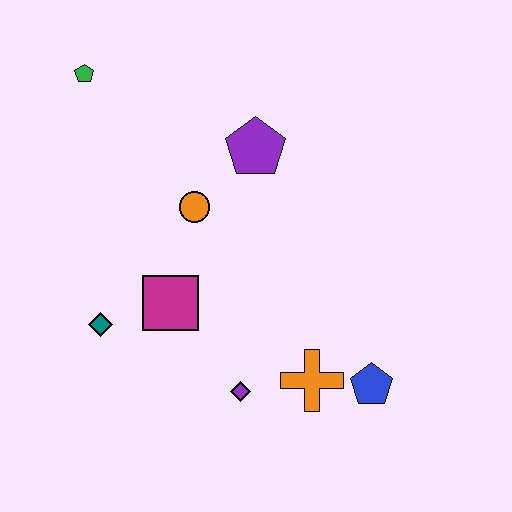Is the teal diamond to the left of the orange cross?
Yes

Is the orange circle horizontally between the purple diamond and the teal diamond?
Yes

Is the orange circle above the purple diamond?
Yes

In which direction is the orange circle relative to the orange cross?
The orange circle is above the orange cross.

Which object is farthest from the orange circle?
The blue pentagon is farthest from the orange circle.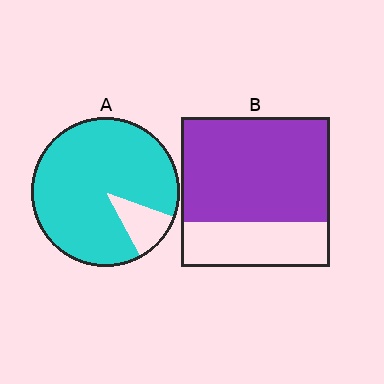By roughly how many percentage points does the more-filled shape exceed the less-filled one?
By roughly 20 percentage points (A over B).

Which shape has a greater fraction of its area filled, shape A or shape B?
Shape A.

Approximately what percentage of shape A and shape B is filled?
A is approximately 90% and B is approximately 70%.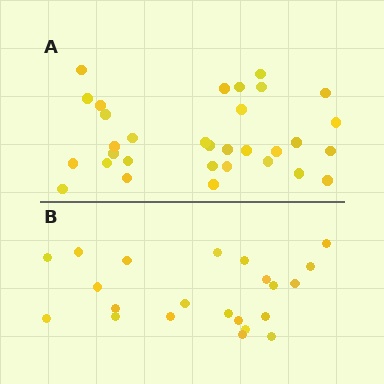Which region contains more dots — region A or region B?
Region A (the top region) has more dots.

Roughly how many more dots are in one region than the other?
Region A has roughly 10 or so more dots than region B.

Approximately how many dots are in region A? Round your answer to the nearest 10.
About 30 dots. (The exact count is 32, which rounds to 30.)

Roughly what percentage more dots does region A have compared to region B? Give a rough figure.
About 45% more.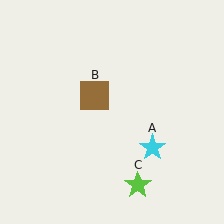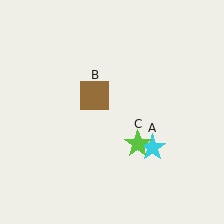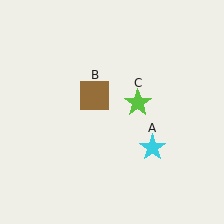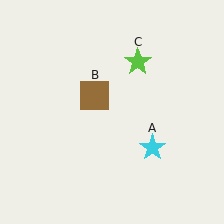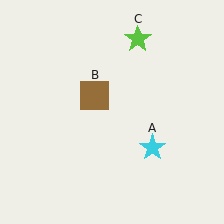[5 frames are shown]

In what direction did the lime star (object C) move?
The lime star (object C) moved up.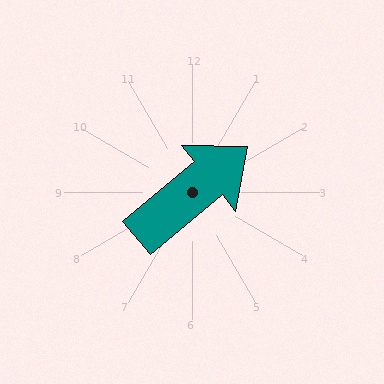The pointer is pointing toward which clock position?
Roughly 2 o'clock.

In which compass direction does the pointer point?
Northeast.